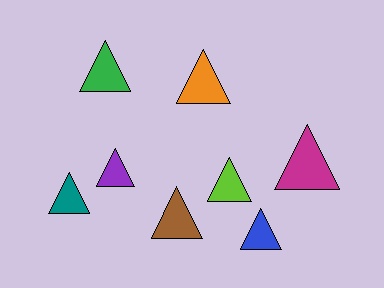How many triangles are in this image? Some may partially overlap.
There are 8 triangles.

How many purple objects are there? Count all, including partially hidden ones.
There is 1 purple object.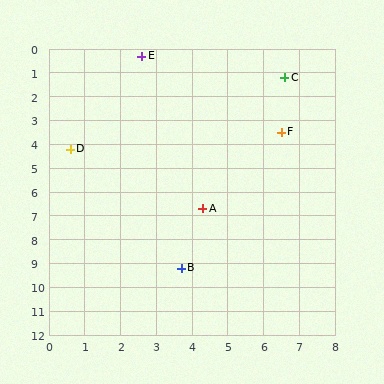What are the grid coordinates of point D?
Point D is at approximately (0.6, 4.2).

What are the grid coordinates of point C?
Point C is at approximately (6.6, 1.2).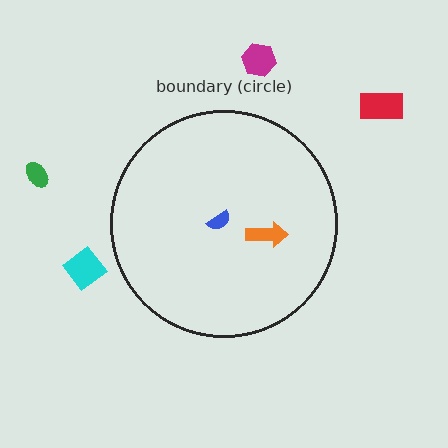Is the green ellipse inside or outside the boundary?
Outside.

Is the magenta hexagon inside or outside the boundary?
Outside.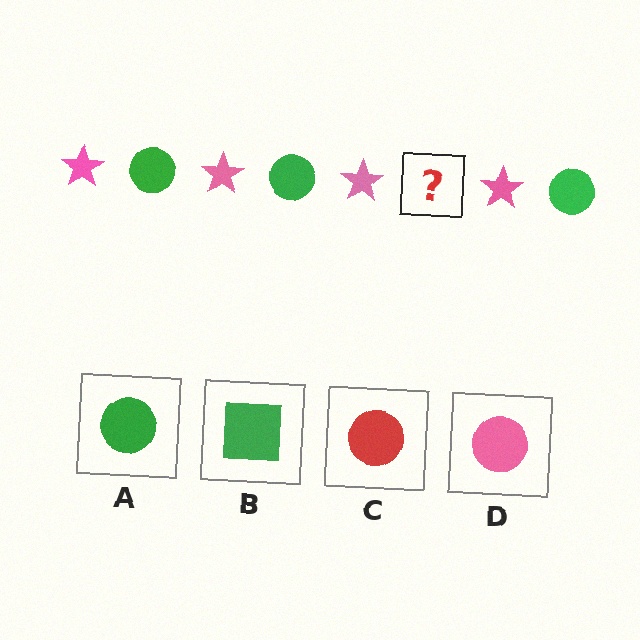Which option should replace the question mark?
Option A.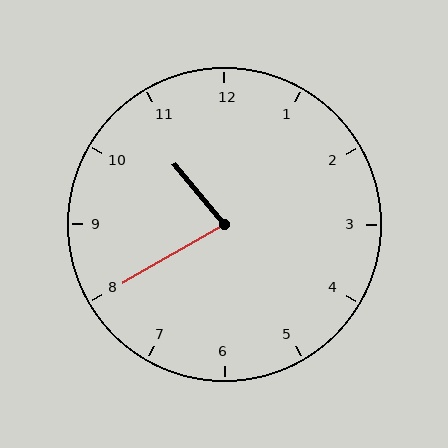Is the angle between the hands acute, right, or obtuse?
It is acute.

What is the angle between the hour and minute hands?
Approximately 80 degrees.